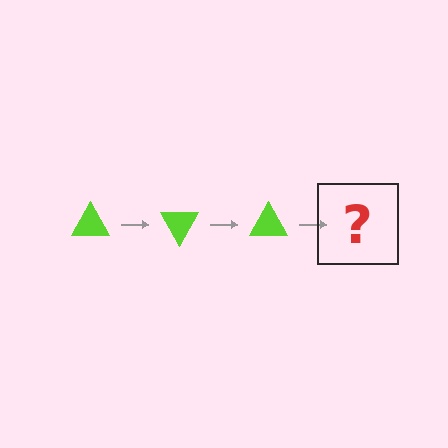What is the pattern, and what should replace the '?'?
The pattern is that the triangle rotates 60 degrees each step. The '?' should be a lime triangle rotated 180 degrees.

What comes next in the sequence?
The next element should be a lime triangle rotated 180 degrees.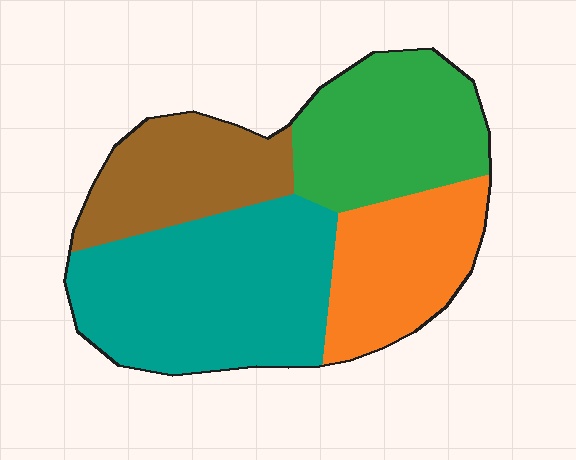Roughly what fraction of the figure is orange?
Orange takes up about one fifth (1/5) of the figure.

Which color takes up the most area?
Teal, at roughly 35%.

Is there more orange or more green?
Green.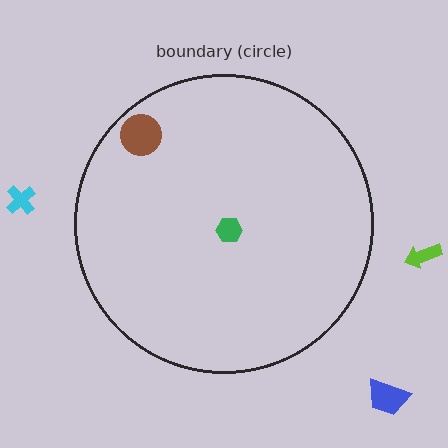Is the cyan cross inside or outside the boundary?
Outside.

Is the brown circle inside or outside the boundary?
Inside.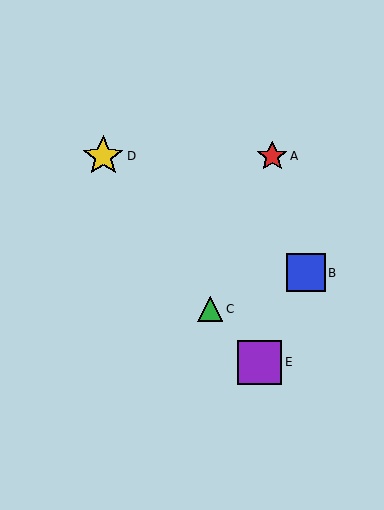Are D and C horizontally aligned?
No, D is at y≈156 and C is at y≈309.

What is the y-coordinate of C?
Object C is at y≈309.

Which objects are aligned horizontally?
Objects A, D are aligned horizontally.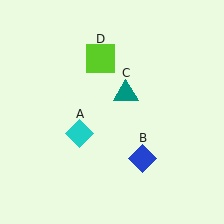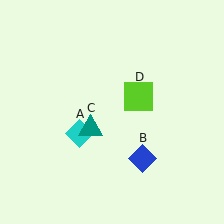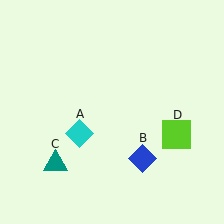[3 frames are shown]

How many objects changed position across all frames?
2 objects changed position: teal triangle (object C), lime square (object D).